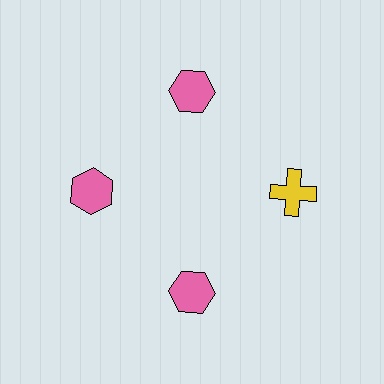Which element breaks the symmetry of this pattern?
The yellow cross at roughly the 3 o'clock position breaks the symmetry. All other shapes are pink hexagons.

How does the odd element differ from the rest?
It differs in both color (yellow instead of pink) and shape (cross instead of hexagon).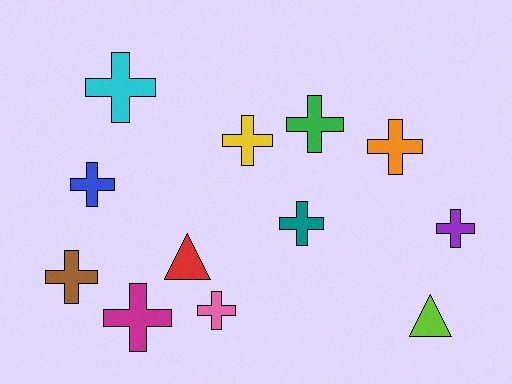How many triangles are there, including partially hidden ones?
There are 2 triangles.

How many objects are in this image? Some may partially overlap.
There are 12 objects.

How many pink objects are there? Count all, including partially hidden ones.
There is 1 pink object.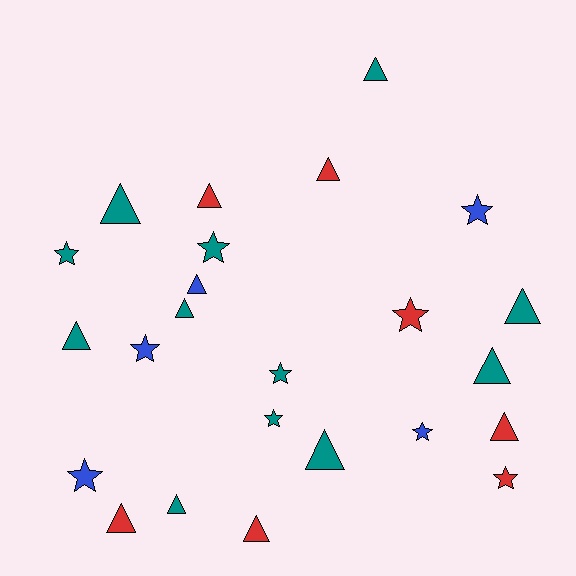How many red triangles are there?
There are 5 red triangles.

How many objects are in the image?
There are 24 objects.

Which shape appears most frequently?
Triangle, with 14 objects.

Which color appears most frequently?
Teal, with 12 objects.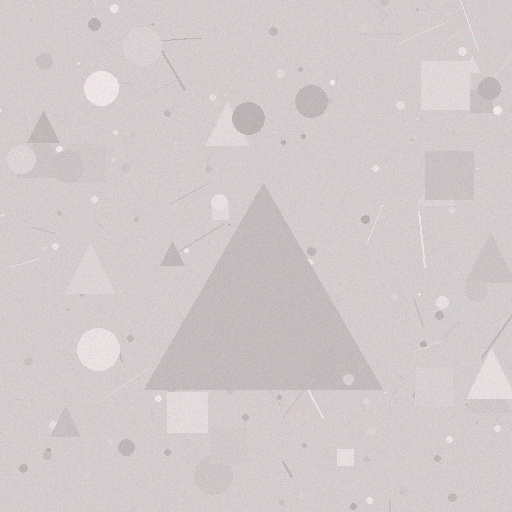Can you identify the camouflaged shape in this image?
The camouflaged shape is a triangle.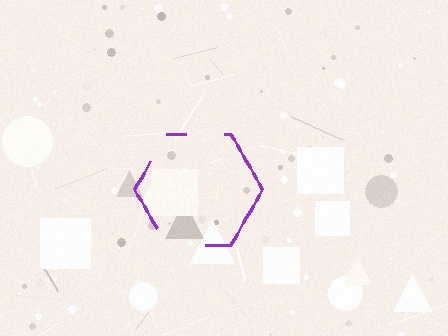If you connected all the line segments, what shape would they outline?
They would outline a hexagon.